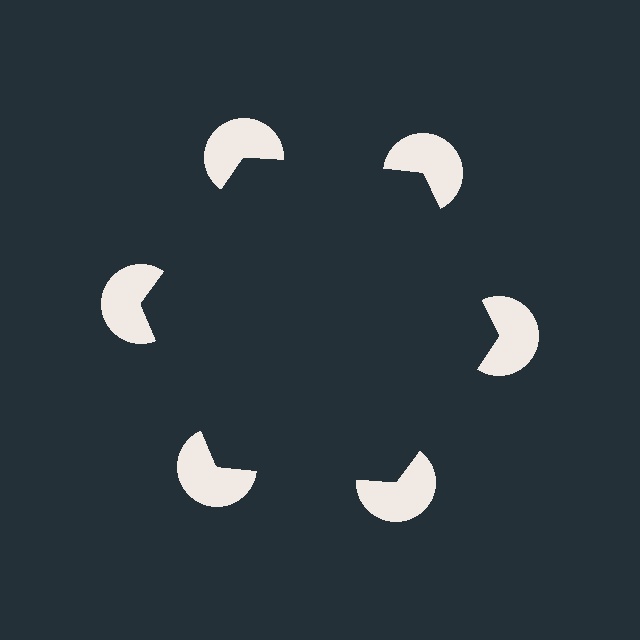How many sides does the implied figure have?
6 sides.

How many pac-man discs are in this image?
There are 6 — one at each vertex of the illusory hexagon.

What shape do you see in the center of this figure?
An illusory hexagon — its edges are inferred from the aligned wedge cuts in the pac-man discs, not physically drawn.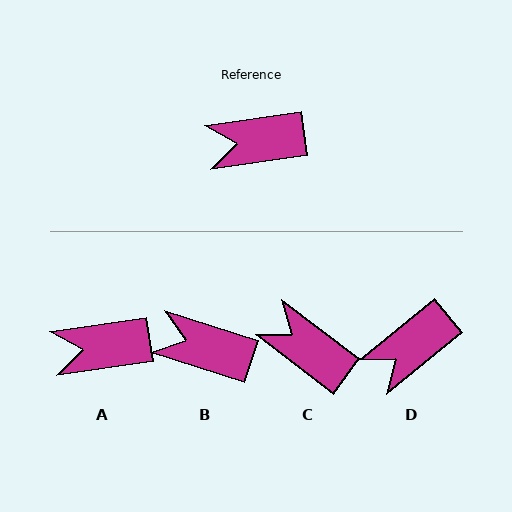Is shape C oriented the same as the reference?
No, it is off by about 46 degrees.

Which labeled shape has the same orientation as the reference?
A.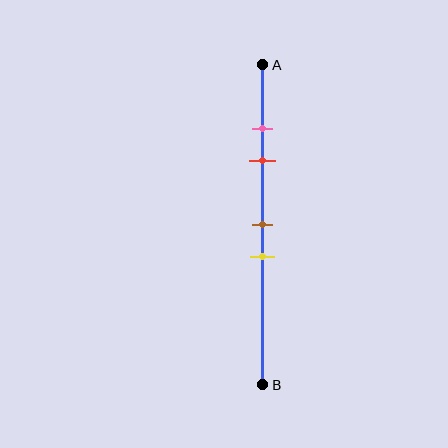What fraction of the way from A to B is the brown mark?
The brown mark is approximately 50% (0.5) of the way from A to B.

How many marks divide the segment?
There are 4 marks dividing the segment.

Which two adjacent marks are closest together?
The pink and red marks are the closest adjacent pair.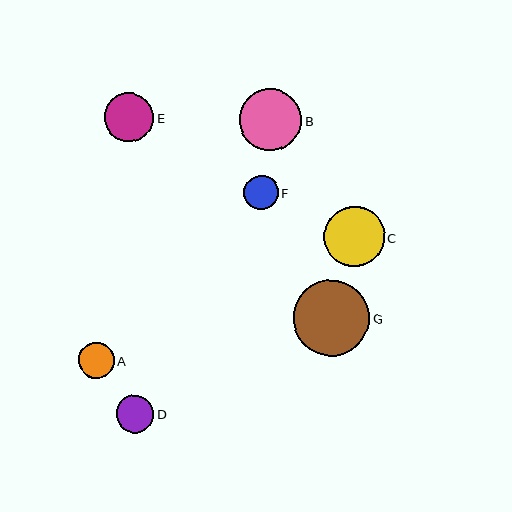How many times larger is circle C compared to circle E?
Circle C is approximately 1.2 times the size of circle E.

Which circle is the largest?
Circle G is the largest with a size of approximately 76 pixels.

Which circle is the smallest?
Circle F is the smallest with a size of approximately 35 pixels.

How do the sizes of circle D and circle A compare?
Circle D and circle A are approximately the same size.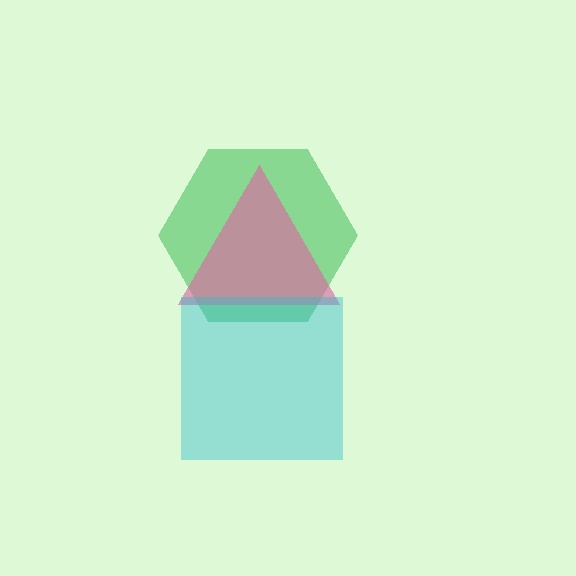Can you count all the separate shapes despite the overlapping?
Yes, there are 3 separate shapes.